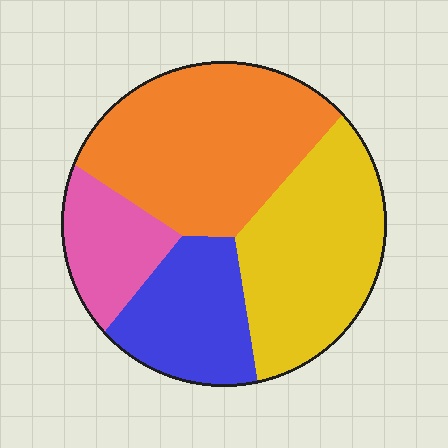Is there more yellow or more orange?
Orange.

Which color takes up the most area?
Orange, at roughly 35%.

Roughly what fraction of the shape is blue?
Blue takes up about one fifth (1/5) of the shape.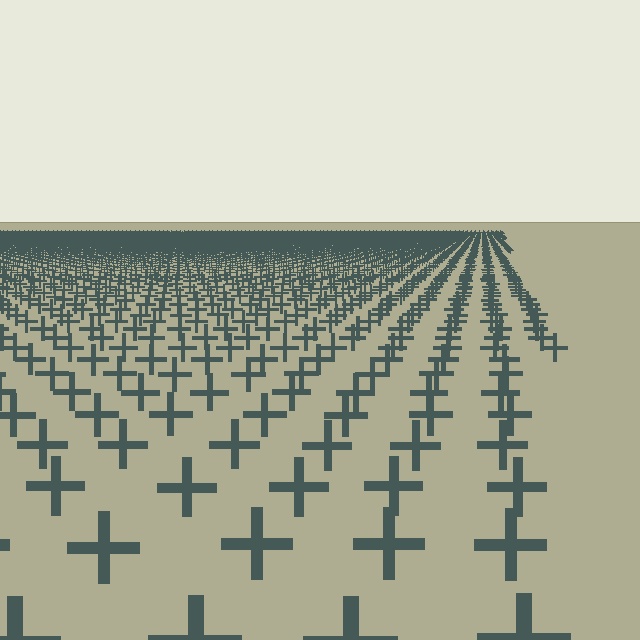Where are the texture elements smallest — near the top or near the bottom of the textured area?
Near the top.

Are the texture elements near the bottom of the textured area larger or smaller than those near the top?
Larger. Near the bottom, elements are closer to the viewer and appear at a bigger on-screen size.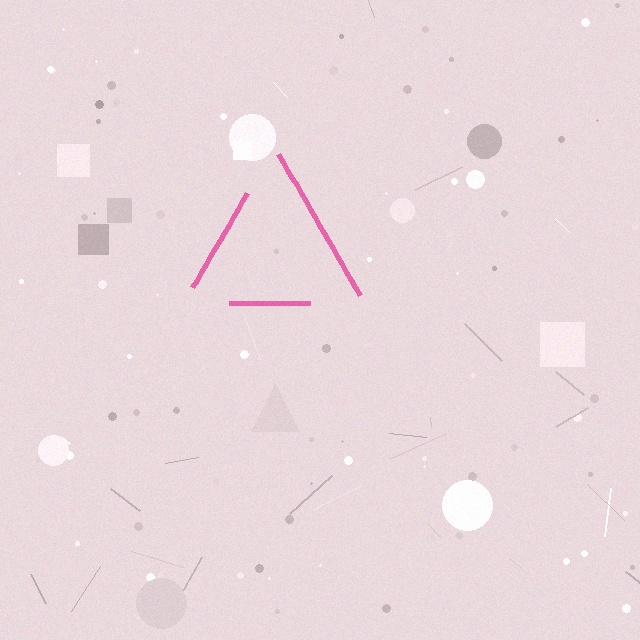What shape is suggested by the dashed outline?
The dashed outline suggests a triangle.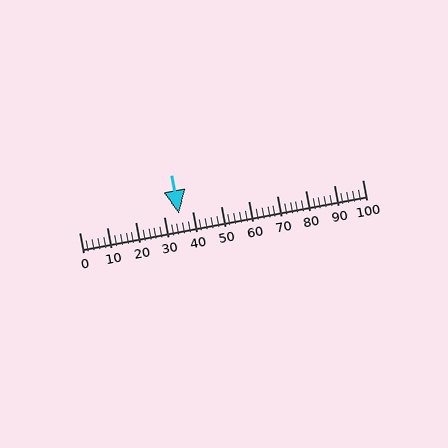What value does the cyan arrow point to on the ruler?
The cyan arrow points to approximately 35.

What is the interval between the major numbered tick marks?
The major tick marks are spaced 10 units apart.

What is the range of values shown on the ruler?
The ruler shows values from 0 to 100.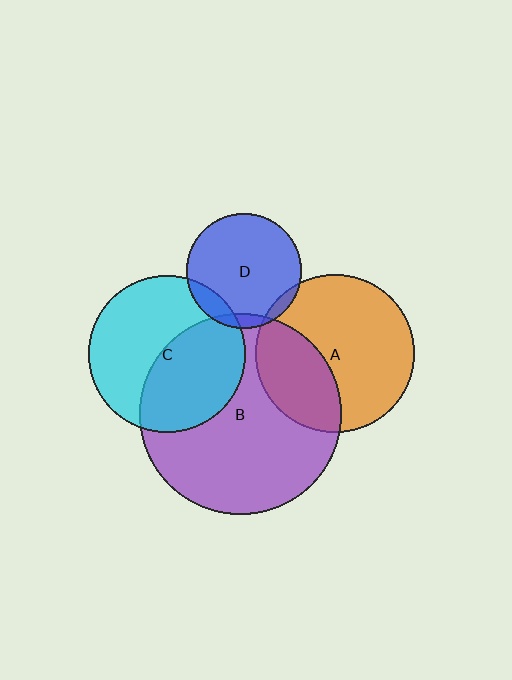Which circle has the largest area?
Circle B (purple).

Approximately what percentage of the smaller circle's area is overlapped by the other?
Approximately 5%.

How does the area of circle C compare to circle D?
Approximately 1.8 times.